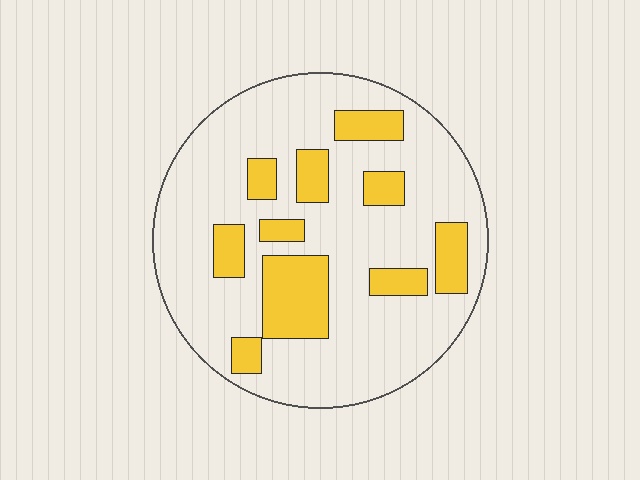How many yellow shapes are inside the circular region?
10.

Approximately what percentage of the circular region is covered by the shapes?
Approximately 25%.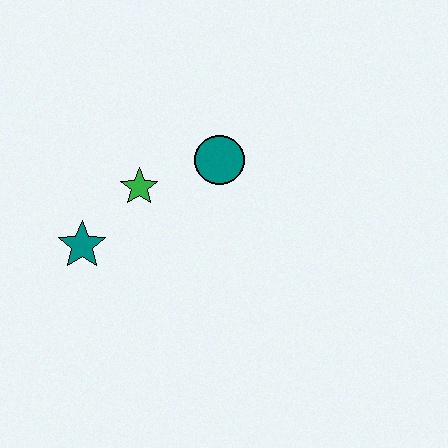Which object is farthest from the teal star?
The teal circle is farthest from the teal star.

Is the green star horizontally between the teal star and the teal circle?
Yes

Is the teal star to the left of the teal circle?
Yes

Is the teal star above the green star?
No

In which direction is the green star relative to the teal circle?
The green star is to the left of the teal circle.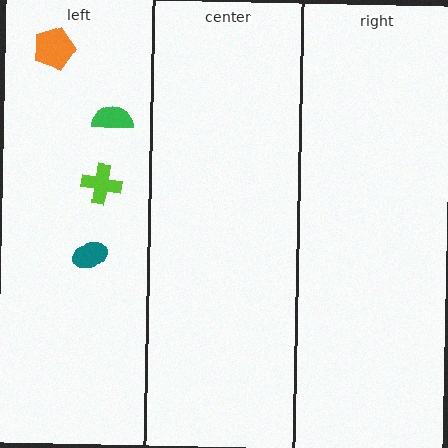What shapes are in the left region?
The lime cross, the teal ellipse, the green semicircle, the orange pentagon.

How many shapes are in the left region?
4.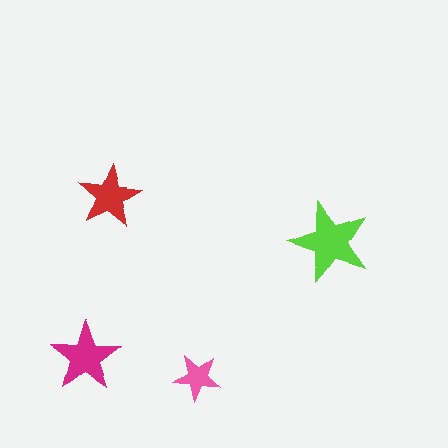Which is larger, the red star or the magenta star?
The magenta one.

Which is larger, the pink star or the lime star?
The lime one.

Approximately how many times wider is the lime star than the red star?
About 1.5 times wider.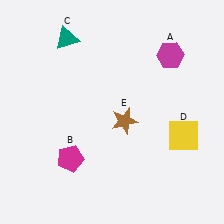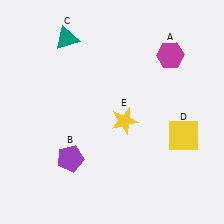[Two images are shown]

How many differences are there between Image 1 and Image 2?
There are 2 differences between the two images.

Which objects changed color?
B changed from magenta to purple. E changed from brown to yellow.